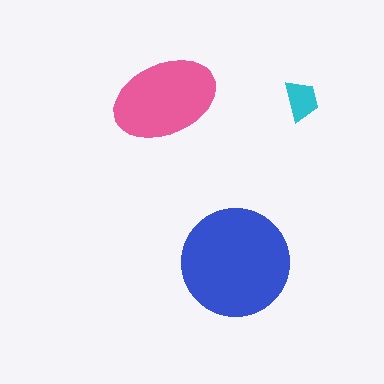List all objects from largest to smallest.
The blue circle, the pink ellipse, the cyan trapezoid.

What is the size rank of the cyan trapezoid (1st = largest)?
3rd.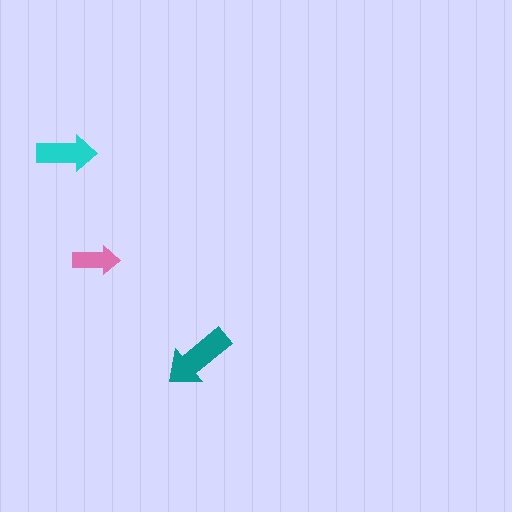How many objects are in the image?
There are 3 objects in the image.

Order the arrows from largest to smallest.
the teal one, the cyan one, the pink one.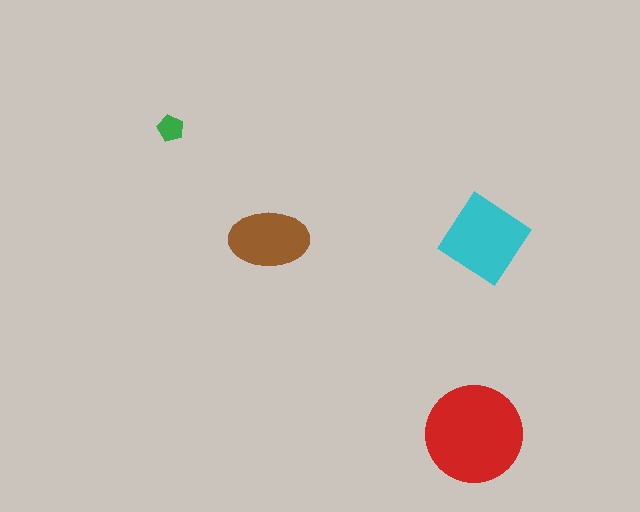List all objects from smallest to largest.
The green pentagon, the brown ellipse, the cyan diamond, the red circle.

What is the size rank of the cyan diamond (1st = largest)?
2nd.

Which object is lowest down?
The red circle is bottommost.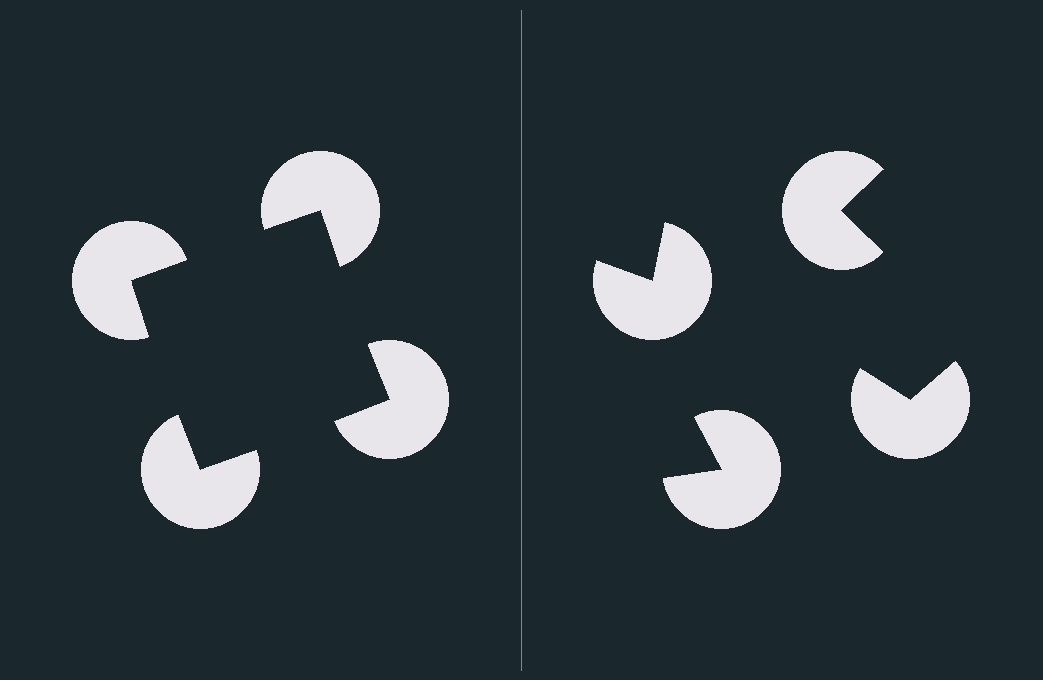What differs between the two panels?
The pac-man discs are positioned identically on both sides; only the wedge orientations differ. On the left they align to a square; on the right they are misaligned.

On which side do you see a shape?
An illusory square appears on the left side. On the right side the wedge cuts are rotated, so no coherent shape forms.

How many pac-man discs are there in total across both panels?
8 — 4 on each side.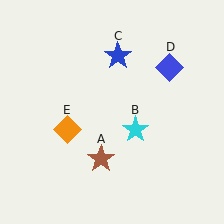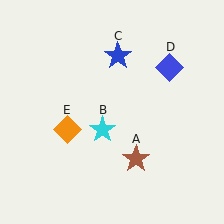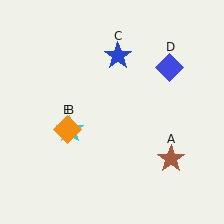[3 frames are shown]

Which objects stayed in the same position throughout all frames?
Blue star (object C) and blue diamond (object D) and orange diamond (object E) remained stationary.